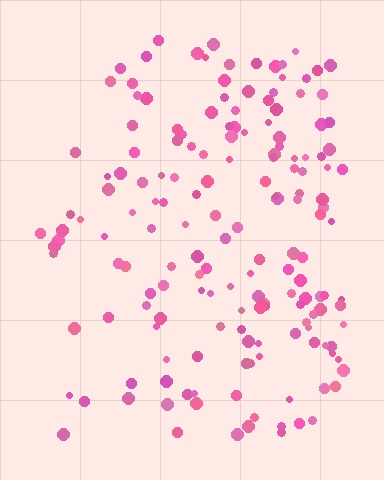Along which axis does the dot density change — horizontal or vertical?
Horizontal.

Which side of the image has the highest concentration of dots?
The right.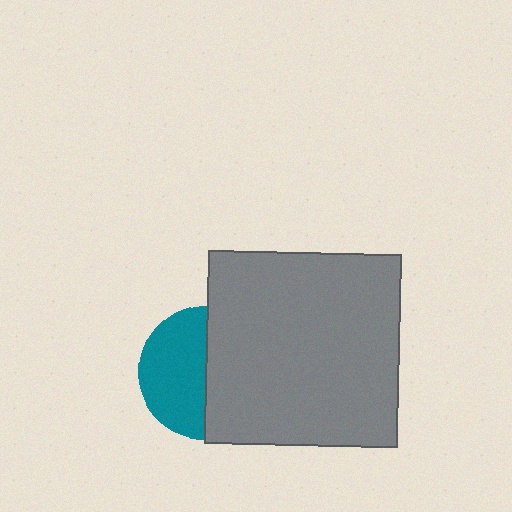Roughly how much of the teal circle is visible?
About half of it is visible (roughly 49%).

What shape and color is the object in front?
The object in front is a gray square.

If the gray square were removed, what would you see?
You would see the complete teal circle.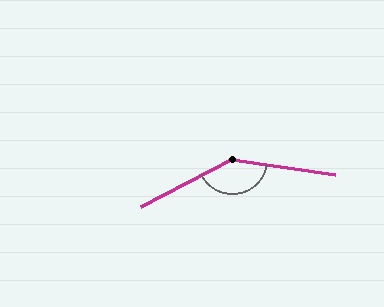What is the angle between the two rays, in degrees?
Approximately 145 degrees.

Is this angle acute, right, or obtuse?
It is obtuse.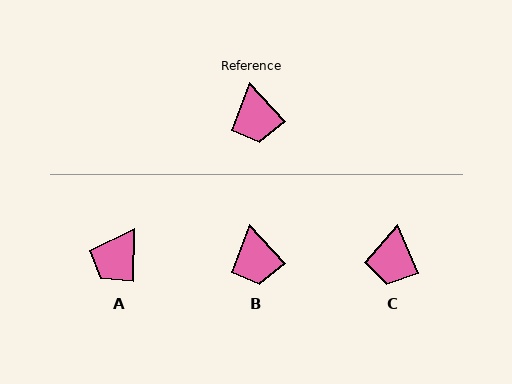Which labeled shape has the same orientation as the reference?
B.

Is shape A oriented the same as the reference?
No, it is off by about 44 degrees.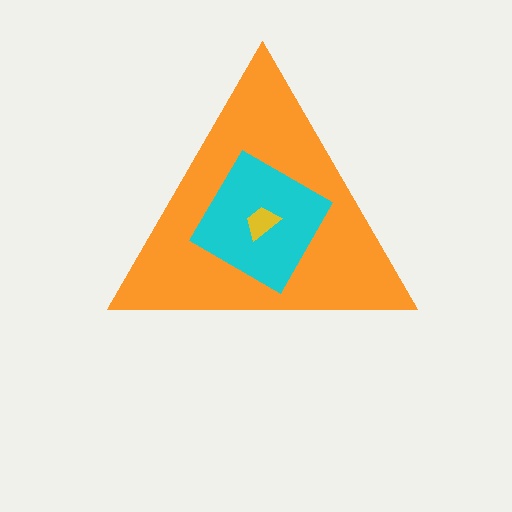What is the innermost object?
The yellow trapezoid.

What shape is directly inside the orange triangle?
The cyan diamond.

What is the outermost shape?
The orange triangle.